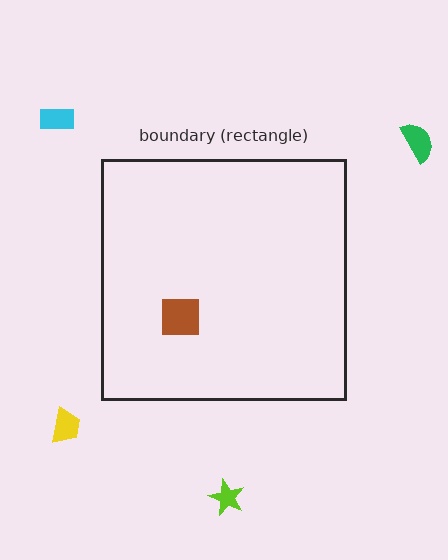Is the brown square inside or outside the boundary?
Inside.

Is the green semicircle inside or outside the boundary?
Outside.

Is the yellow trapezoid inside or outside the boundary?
Outside.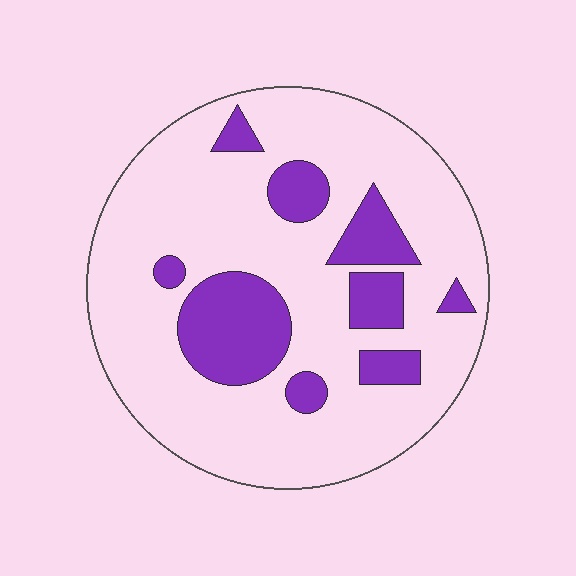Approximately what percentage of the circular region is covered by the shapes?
Approximately 20%.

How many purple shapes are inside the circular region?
9.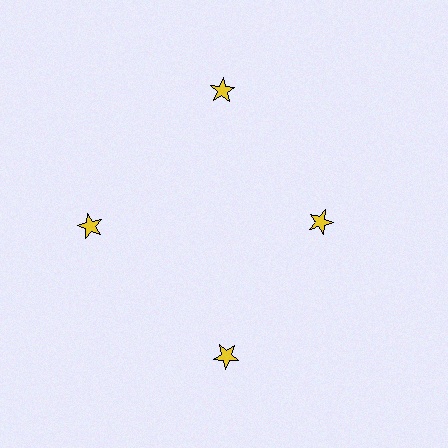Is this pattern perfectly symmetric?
No. The 4 yellow stars are arranged in a ring, but one element near the 3 o'clock position is pulled inward toward the center, breaking the 4-fold rotational symmetry.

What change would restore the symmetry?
The symmetry would be restored by moving it outward, back onto the ring so that all 4 stars sit at equal angles and equal distance from the center.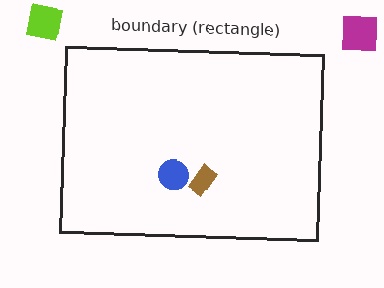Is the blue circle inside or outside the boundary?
Inside.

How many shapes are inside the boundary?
2 inside, 2 outside.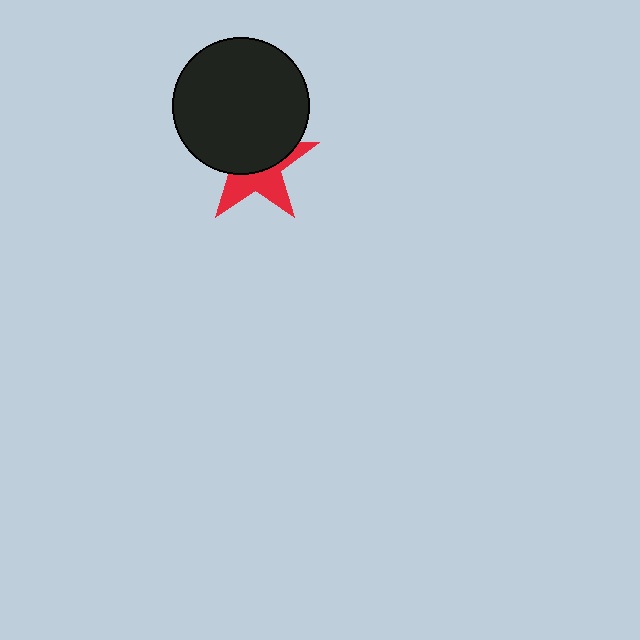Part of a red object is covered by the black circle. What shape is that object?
It is a star.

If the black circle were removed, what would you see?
You would see the complete red star.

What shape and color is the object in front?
The object in front is a black circle.